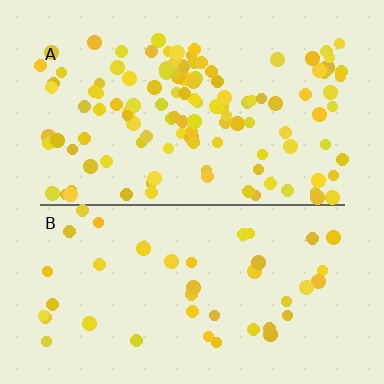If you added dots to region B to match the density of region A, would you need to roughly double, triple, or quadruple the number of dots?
Approximately triple.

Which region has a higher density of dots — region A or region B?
A (the top).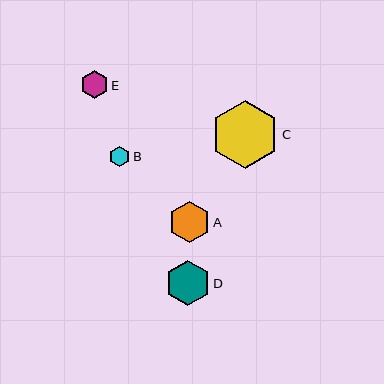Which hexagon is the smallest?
Hexagon B is the smallest with a size of approximately 20 pixels.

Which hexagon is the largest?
Hexagon C is the largest with a size of approximately 68 pixels.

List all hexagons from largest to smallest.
From largest to smallest: C, D, A, E, B.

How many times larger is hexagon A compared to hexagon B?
Hexagon A is approximately 2.0 times the size of hexagon B.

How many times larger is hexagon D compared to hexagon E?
Hexagon D is approximately 1.7 times the size of hexagon E.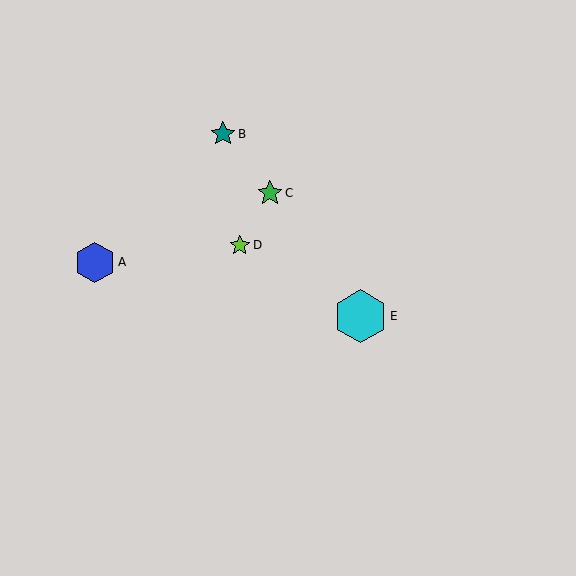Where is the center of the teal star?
The center of the teal star is at (223, 134).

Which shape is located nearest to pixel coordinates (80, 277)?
The blue hexagon (labeled A) at (95, 262) is nearest to that location.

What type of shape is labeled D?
Shape D is a lime star.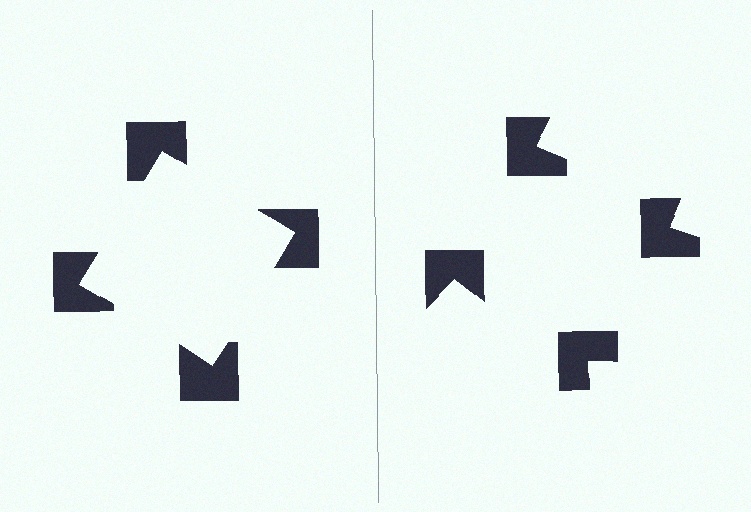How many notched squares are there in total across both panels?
8 — 4 on each side.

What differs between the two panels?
The notched squares are positioned identically on both sides; only the wedge orientations differ. On the left they align to a square; on the right they are misaligned.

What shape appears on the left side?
An illusory square.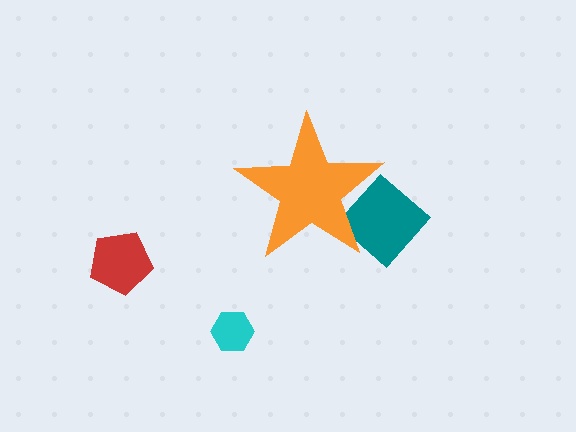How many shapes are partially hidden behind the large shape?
1 shape is partially hidden.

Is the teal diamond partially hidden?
Yes, the teal diamond is partially hidden behind the orange star.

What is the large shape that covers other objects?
An orange star.